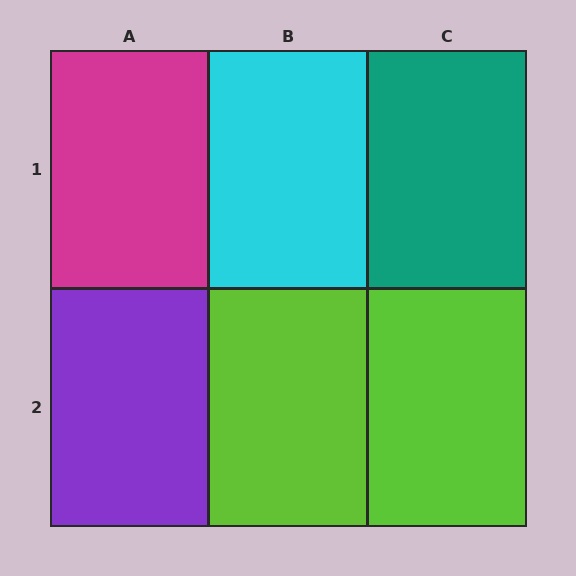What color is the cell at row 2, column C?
Lime.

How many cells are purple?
1 cell is purple.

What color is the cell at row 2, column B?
Lime.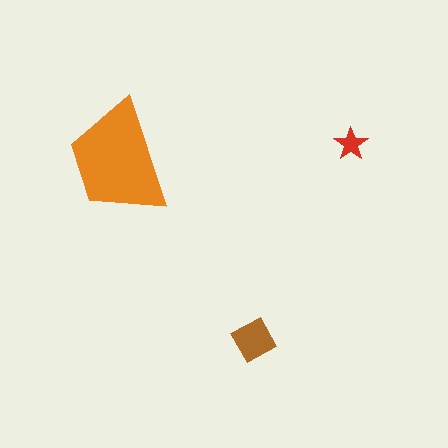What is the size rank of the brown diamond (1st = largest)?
2nd.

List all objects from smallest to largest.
The red star, the brown diamond, the orange trapezoid.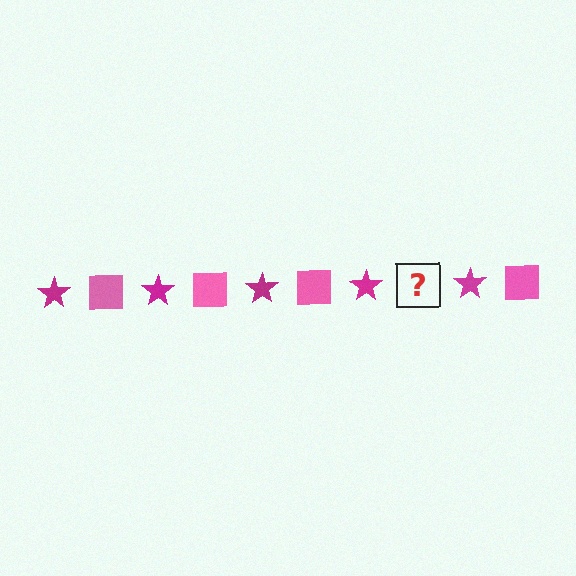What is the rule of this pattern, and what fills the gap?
The rule is that the pattern alternates between magenta star and pink square. The gap should be filled with a pink square.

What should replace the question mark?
The question mark should be replaced with a pink square.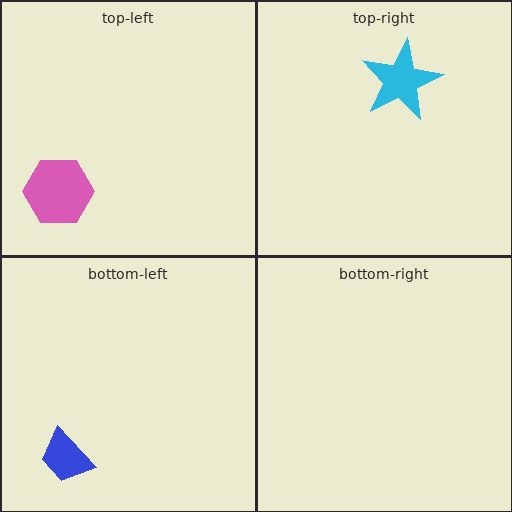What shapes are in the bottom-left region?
The blue trapezoid.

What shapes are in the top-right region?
The cyan star.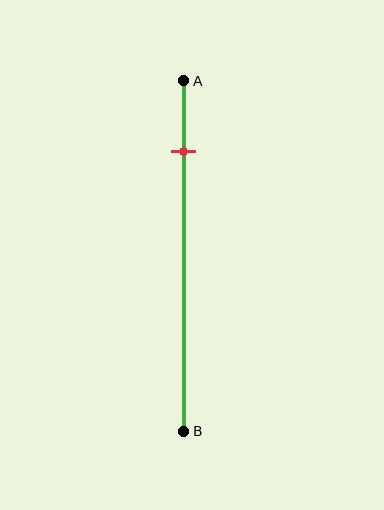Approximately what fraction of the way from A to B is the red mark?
The red mark is approximately 20% of the way from A to B.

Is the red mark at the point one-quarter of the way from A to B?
No, the mark is at about 20% from A, not at the 25% one-quarter point.